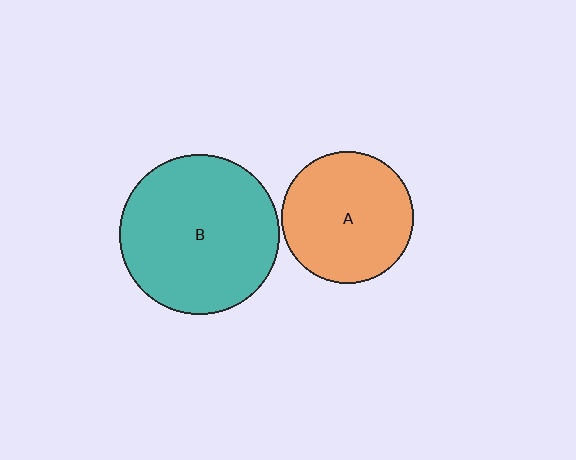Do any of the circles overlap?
No, none of the circles overlap.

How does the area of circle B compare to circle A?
Approximately 1.5 times.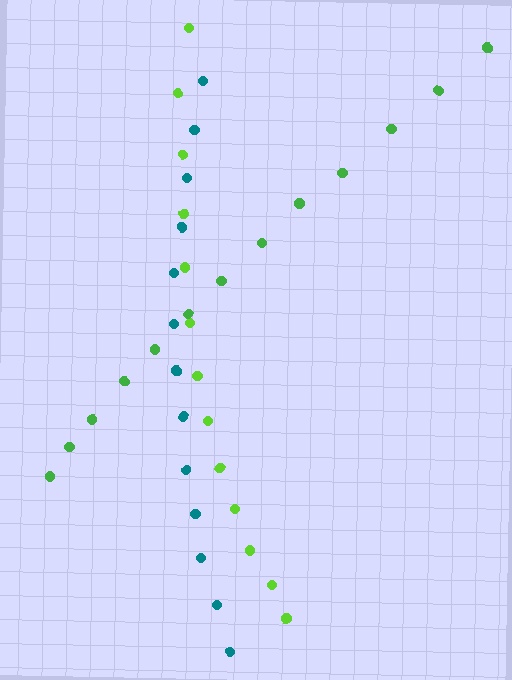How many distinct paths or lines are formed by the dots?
There are 3 distinct paths.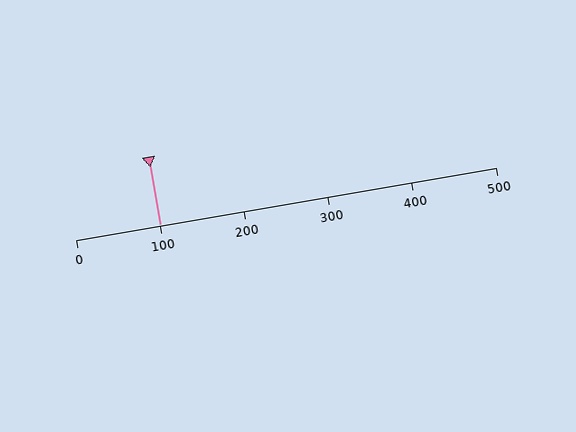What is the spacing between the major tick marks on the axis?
The major ticks are spaced 100 apart.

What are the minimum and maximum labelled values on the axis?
The axis runs from 0 to 500.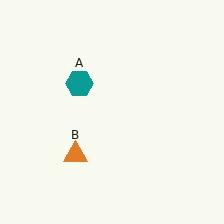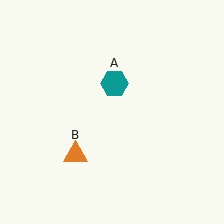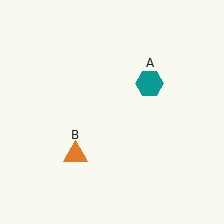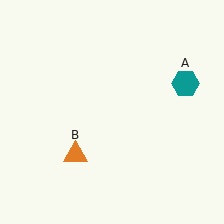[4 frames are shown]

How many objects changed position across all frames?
1 object changed position: teal hexagon (object A).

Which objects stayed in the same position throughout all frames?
Orange triangle (object B) remained stationary.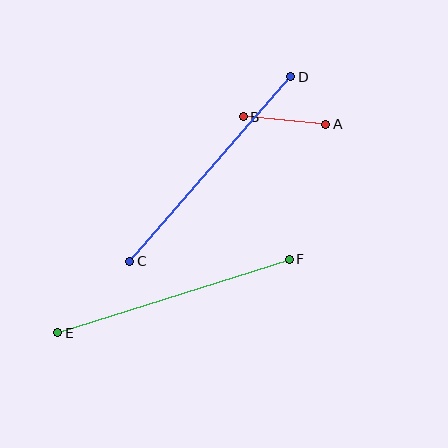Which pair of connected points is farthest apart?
Points C and D are farthest apart.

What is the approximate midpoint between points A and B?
The midpoint is at approximately (285, 121) pixels.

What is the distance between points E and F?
The distance is approximately 243 pixels.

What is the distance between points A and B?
The distance is approximately 83 pixels.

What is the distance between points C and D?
The distance is approximately 245 pixels.